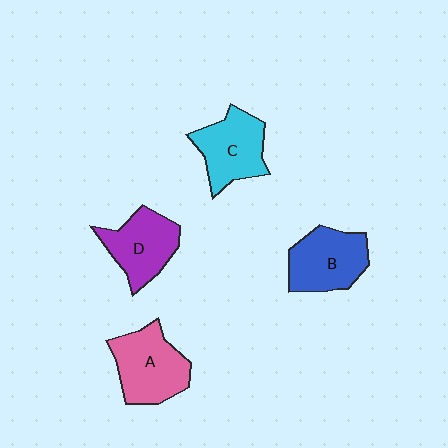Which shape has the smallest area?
Shape D (purple).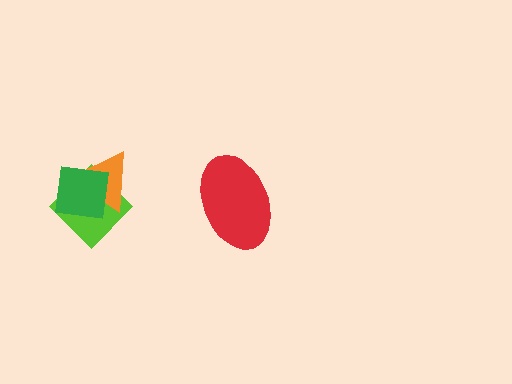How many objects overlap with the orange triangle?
2 objects overlap with the orange triangle.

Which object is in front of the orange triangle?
The green square is in front of the orange triangle.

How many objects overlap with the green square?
2 objects overlap with the green square.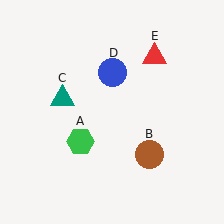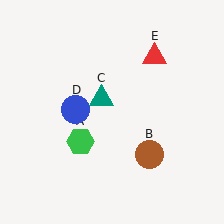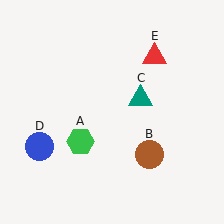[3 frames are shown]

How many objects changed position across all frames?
2 objects changed position: teal triangle (object C), blue circle (object D).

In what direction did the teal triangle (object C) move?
The teal triangle (object C) moved right.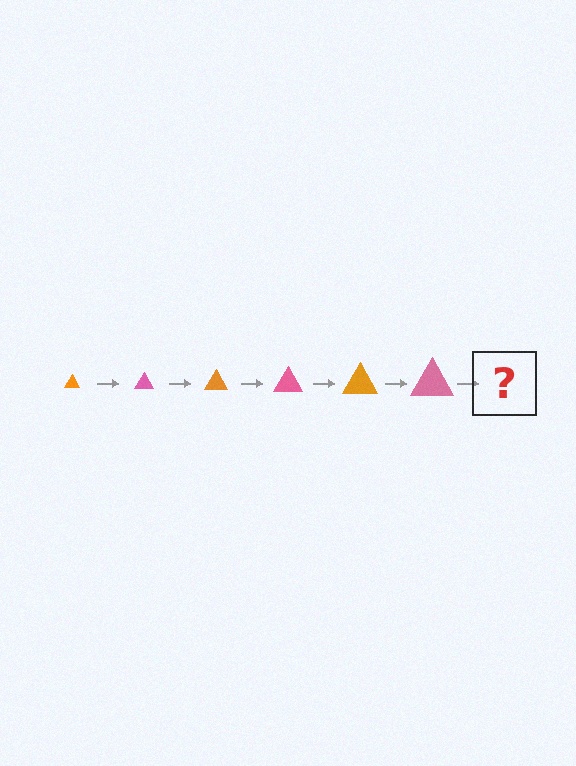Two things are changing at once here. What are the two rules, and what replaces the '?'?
The two rules are that the triangle grows larger each step and the color cycles through orange and pink. The '?' should be an orange triangle, larger than the previous one.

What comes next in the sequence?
The next element should be an orange triangle, larger than the previous one.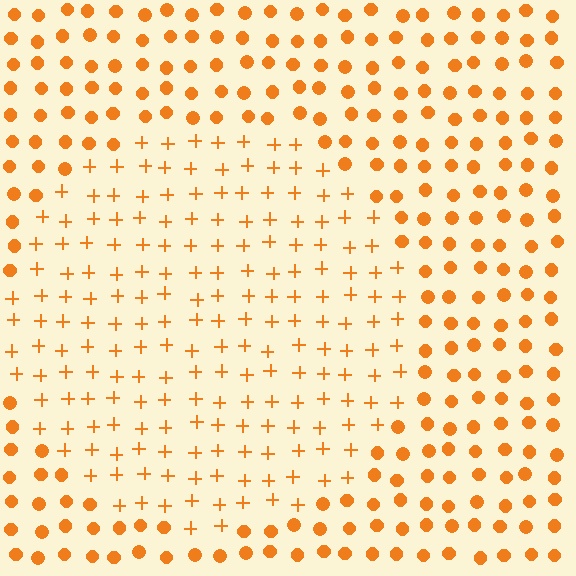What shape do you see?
I see a circle.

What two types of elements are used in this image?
The image uses plus signs inside the circle region and circles outside it.